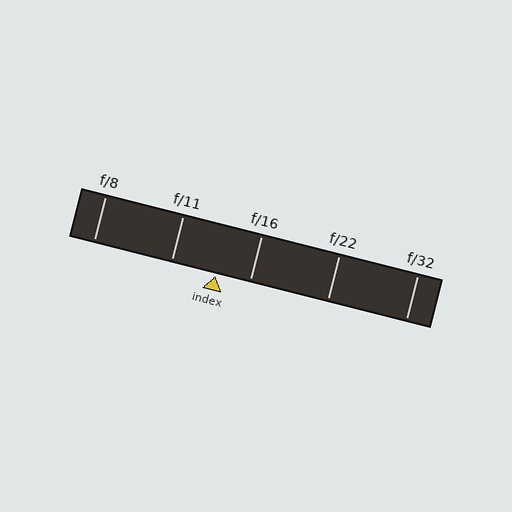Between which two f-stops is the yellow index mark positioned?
The index mark is between f/11 and f/16.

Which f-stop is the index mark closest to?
The index mark is closest to f/16.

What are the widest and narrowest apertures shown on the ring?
The widest aperture shown is f/8 and the narrowest is f/32.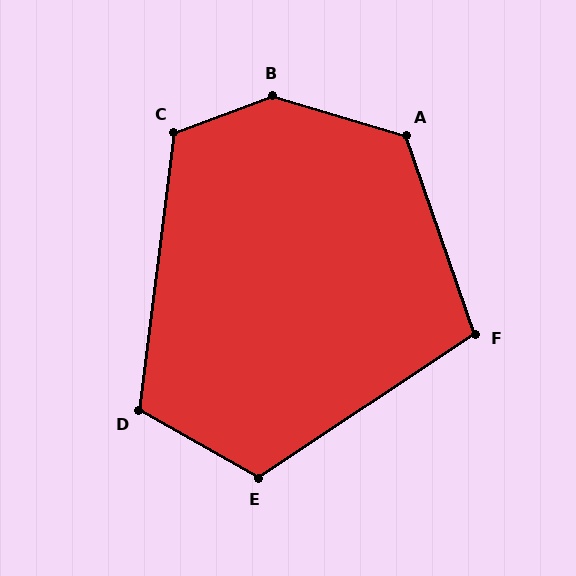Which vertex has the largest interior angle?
B, at approximately 143 degrees.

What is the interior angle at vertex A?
Approximately 126 degrees (obtuse).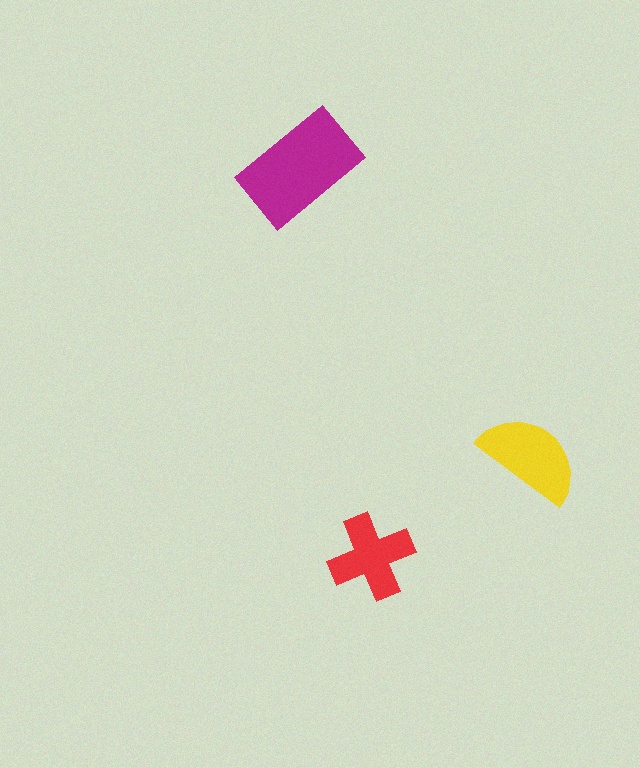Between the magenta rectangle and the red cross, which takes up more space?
The magenta rectangle.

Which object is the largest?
The magenta rectangle.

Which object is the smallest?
The red cross.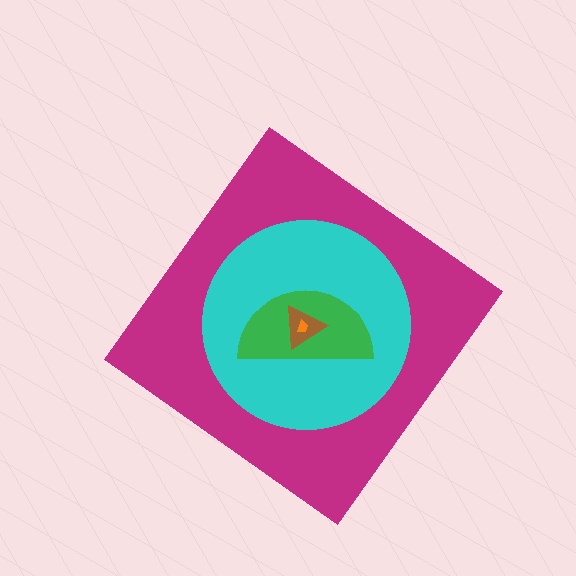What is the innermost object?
The orange trapezoid.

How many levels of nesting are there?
5.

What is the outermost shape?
The magenta diamond.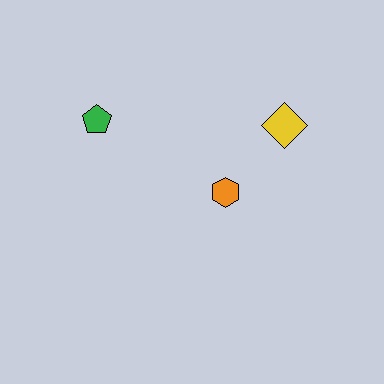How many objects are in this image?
There are 3 objects.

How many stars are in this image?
There are no stars.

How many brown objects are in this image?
There are no brown objects.